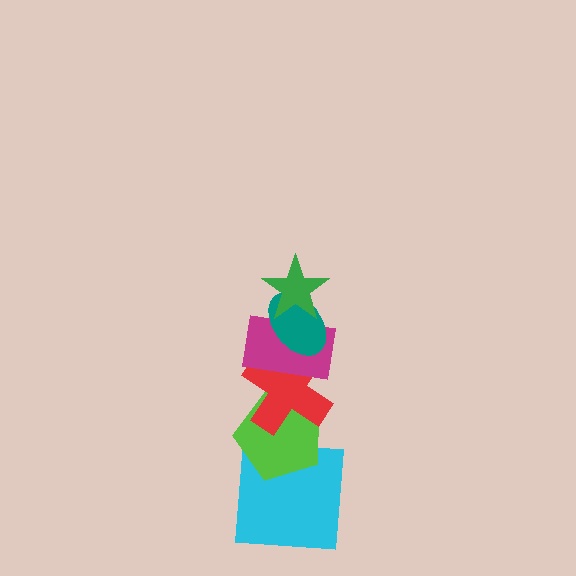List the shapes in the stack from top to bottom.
From top to bottom: the green star, the teal ellipse, the magenta rectangle, the red cross, the lime pentagon, the cyan square.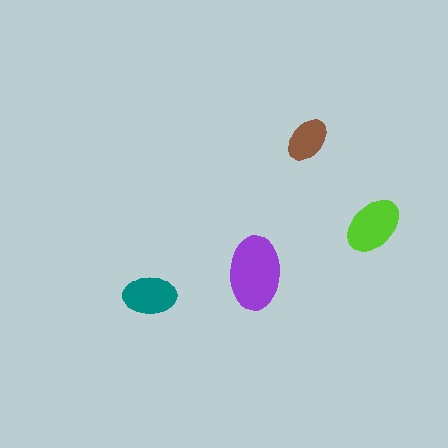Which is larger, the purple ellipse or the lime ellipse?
The purple one.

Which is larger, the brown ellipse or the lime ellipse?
The lime one.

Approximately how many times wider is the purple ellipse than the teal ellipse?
About 1.5 times wider.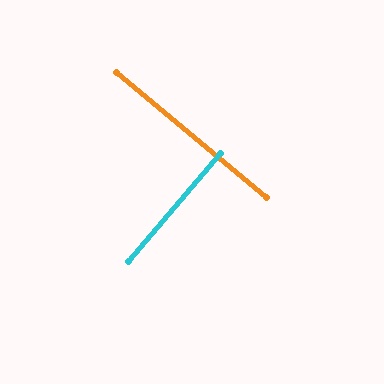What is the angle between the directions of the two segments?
Approximately 90 degrees.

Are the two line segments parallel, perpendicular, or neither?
Perpendicular — they meet at approximately 90°.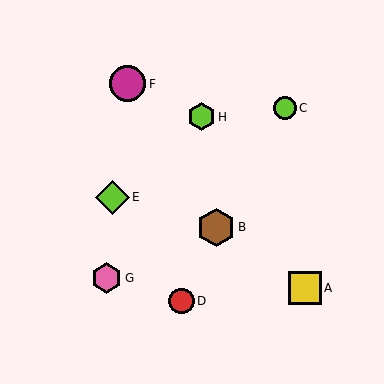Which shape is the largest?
The brown hexagon (labeled B) is the largest.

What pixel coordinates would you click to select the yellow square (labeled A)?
Click at (305, 288) to select the yellow square A.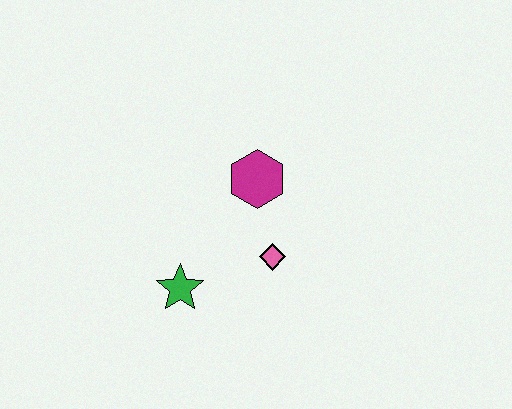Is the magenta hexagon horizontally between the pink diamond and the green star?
Yes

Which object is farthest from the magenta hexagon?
The green star is farthest from the magenta hexagon.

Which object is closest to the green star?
The pink diamond is closest to the green star.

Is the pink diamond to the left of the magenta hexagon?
No